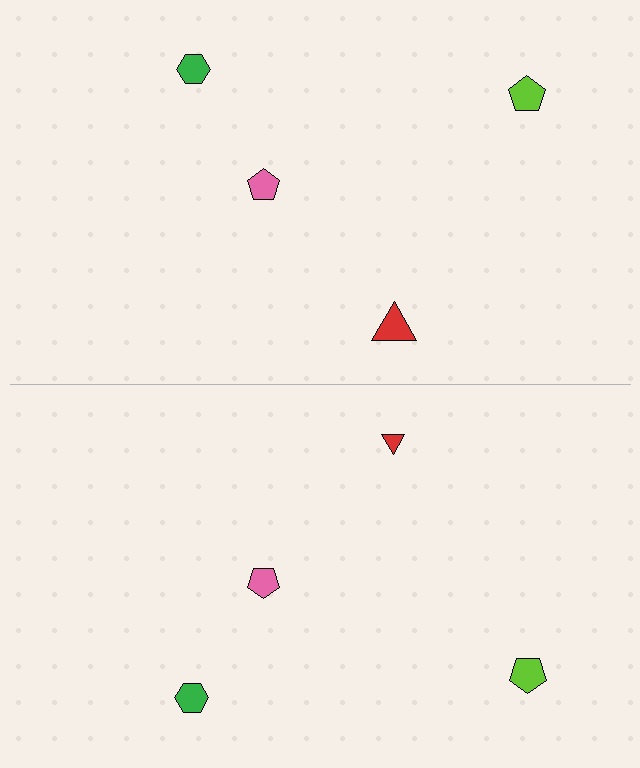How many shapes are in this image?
There are 8 shapes in this image.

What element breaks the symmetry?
The red triangle on the bottom side has a different size than its mirror counterpart.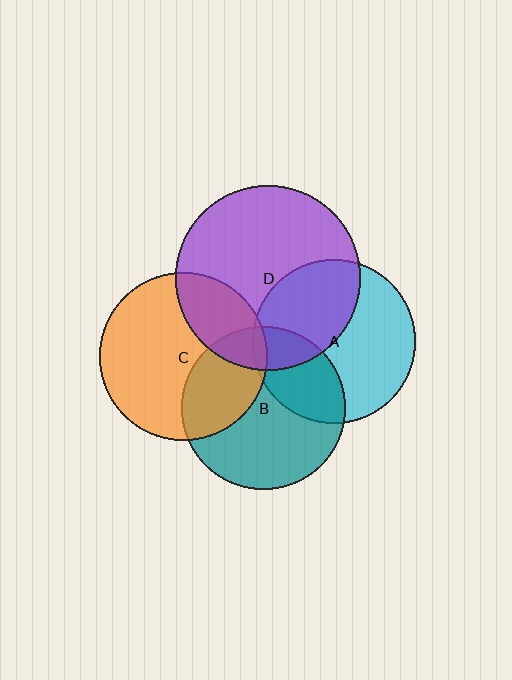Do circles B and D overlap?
Yes.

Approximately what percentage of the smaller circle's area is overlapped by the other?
Approximately 15%.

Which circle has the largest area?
Circle D (purple).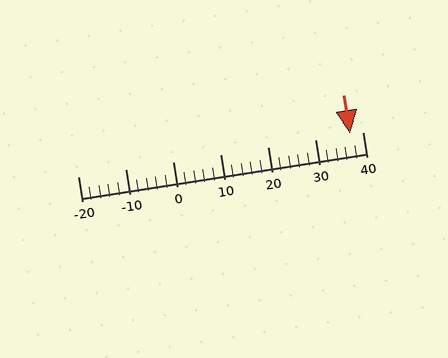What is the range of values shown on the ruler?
The ruler shows values from -20 to 40.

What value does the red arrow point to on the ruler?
The red arrow points to approximately 37.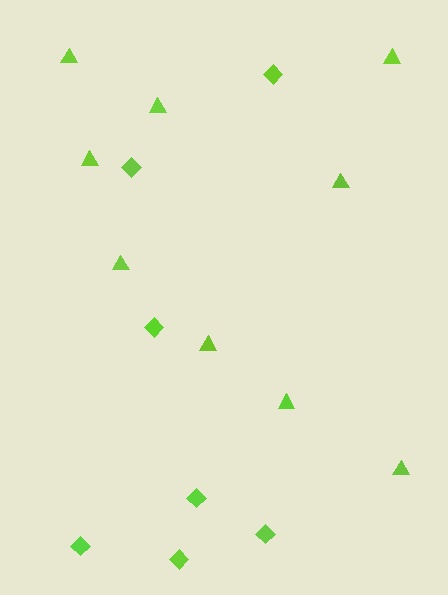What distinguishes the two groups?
There are 2 groups: one group of triangles (9) and one group of diamonds (7).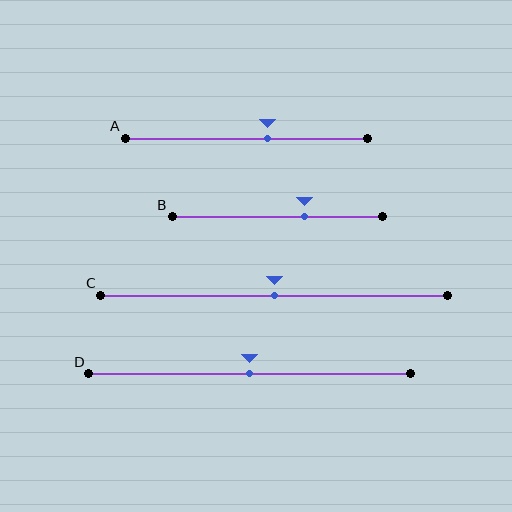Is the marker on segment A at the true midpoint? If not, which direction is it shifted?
No, the marker on segment A is shifted to the right by about 9% of the segment length.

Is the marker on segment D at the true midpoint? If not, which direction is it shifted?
Yes, the marker on segment D is at the true midpoint.